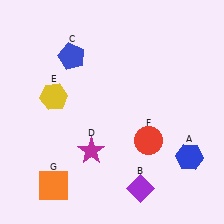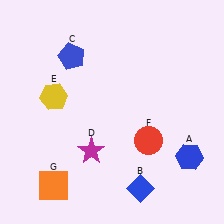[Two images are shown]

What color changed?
The diamond (B) changed from purple in Image 1 to blue in Image 2.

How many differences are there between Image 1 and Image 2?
There is 1 difference between the two images.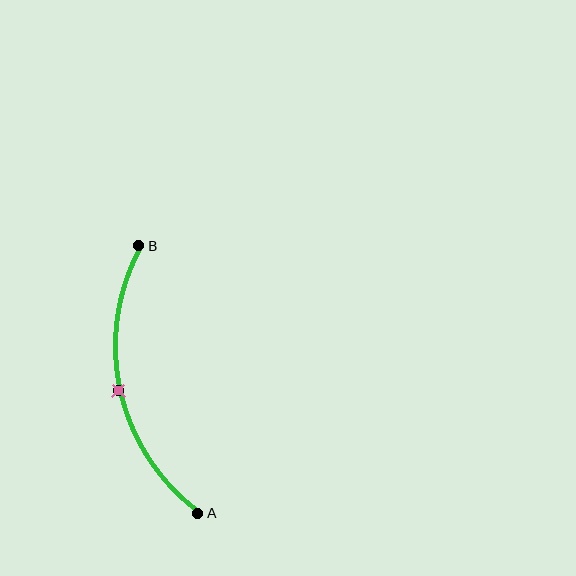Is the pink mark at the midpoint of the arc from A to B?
Yes. The pink mark lies on the arc at equal arc-length from both A and B — it is the arc midpoint.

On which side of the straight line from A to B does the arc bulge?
The arc bulges to the left of the straight line connecting A and B.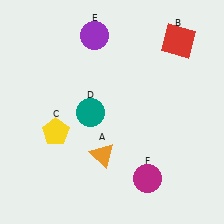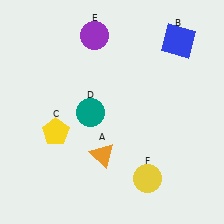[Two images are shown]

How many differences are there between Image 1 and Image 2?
There are 2 differences between the two images.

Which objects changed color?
B changed from red to blue. F changed from magenta to yellow.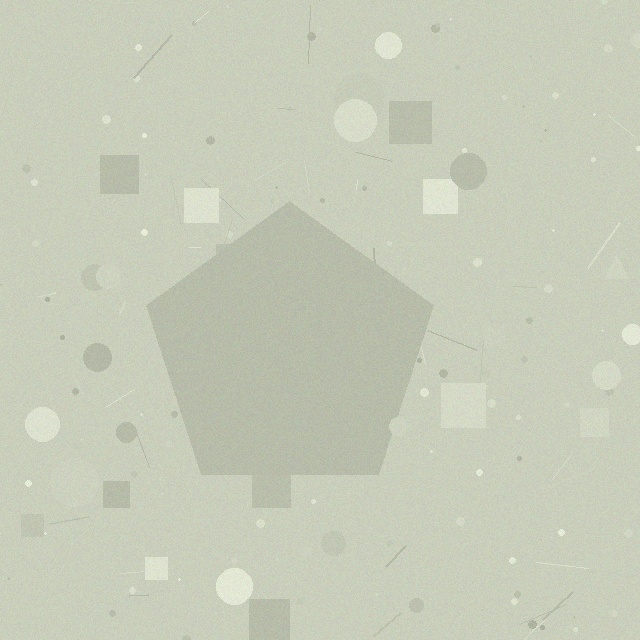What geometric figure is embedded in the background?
A pentagon is embedded in the background.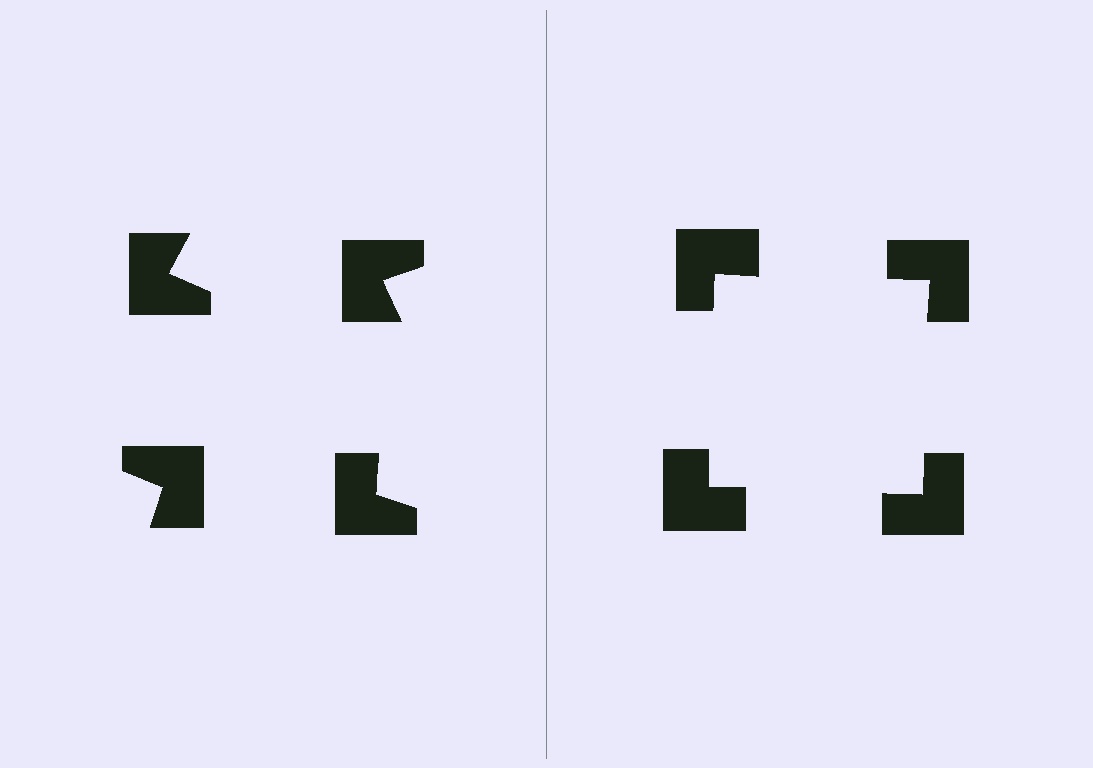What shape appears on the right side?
An illusory square.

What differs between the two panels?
The notched squares are positioned identically on both sides; only the wedge orientations differ. On the right they align to a square; on the left they are misaligned.